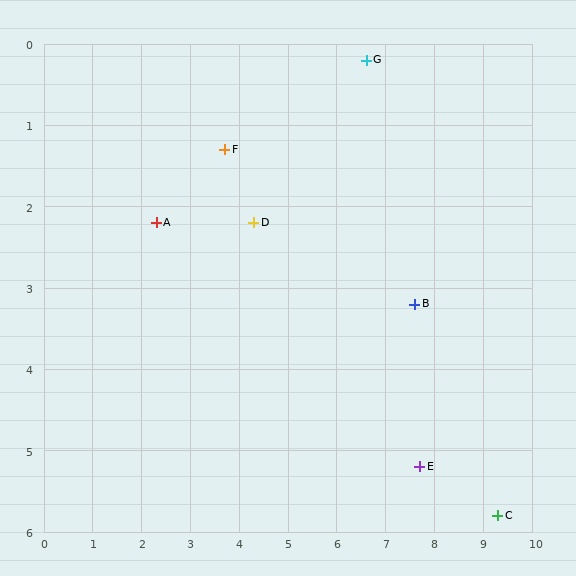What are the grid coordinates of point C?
Point C is at approximately (9.3, 5.8).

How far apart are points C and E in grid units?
Points C and E are about 1.7 grid units apart.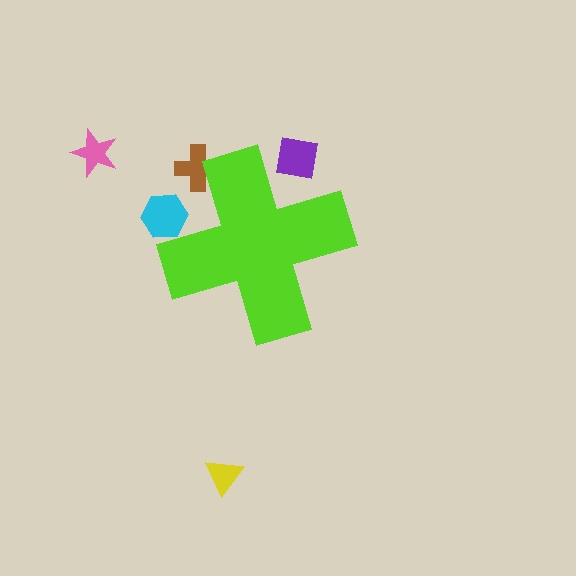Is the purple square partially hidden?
Yes, the purple square is partially hidden behind the lime cross.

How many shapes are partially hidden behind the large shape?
3 shapes are partially hidden.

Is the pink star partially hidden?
No, the pink star is fully visible.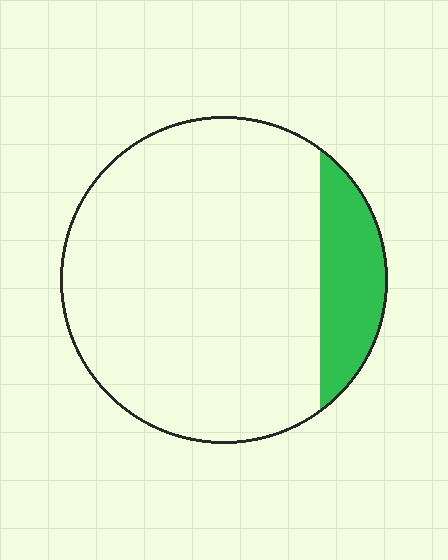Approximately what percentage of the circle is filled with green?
Approximately 15%.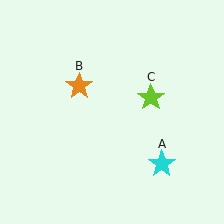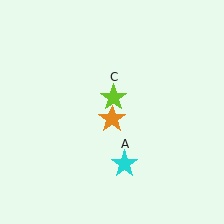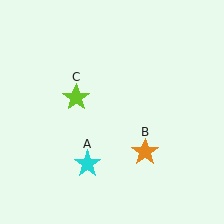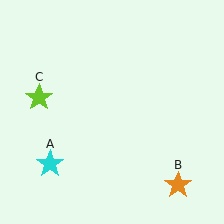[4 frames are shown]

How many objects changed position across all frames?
3 objects changed position: cyan star (object A), orange star (object B), lime star (object C).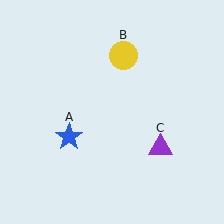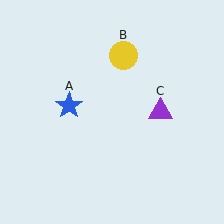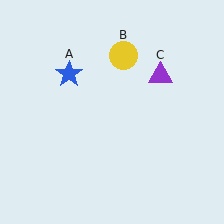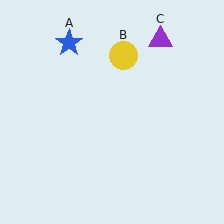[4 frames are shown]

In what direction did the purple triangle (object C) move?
The purple triangle (object C) moved up.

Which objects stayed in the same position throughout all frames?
Yellow circle (object B) remained stationary.